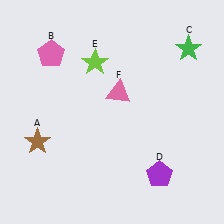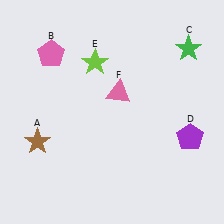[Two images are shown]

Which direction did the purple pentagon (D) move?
The purple pentagon (D) moved up.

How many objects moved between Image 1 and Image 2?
1 object moved between the two images.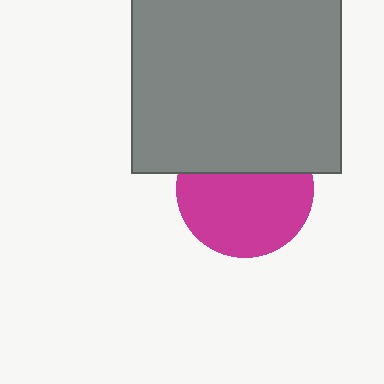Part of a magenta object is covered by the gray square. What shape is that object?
It is a circle.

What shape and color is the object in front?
The object in front is a gray square.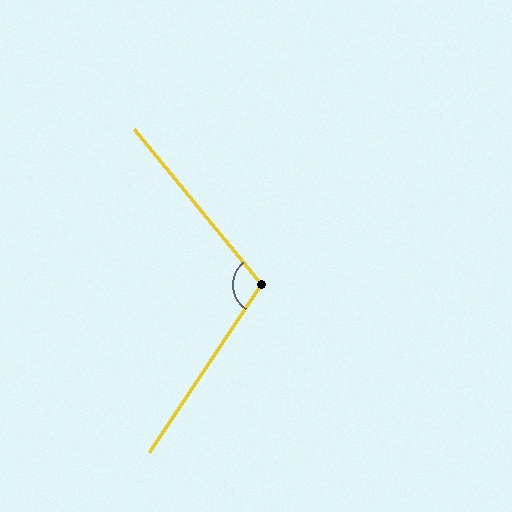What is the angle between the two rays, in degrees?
Approximately 107 degrees.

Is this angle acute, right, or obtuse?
It is obtuse.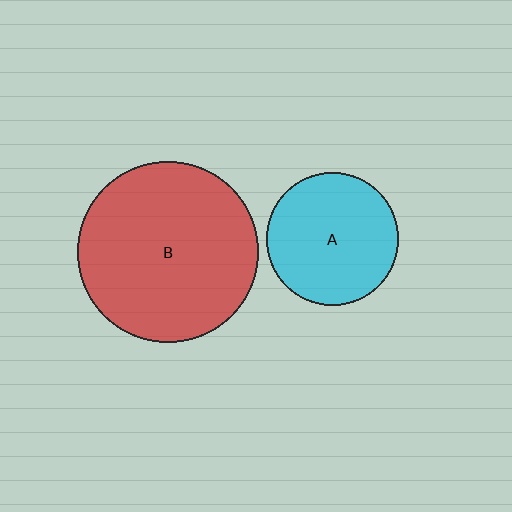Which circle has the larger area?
Circle B (red).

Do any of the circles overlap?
No, none of the circles overlap.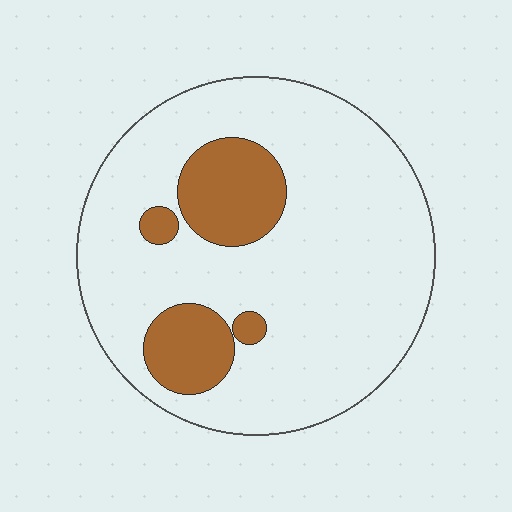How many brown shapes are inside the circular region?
4.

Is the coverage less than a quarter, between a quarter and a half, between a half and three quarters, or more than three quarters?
Less than a quarter.